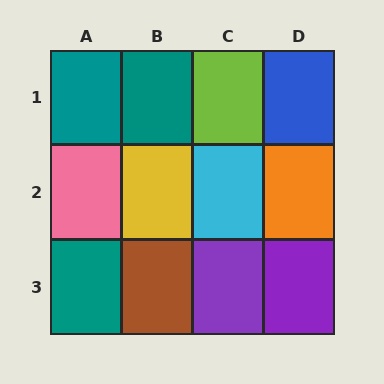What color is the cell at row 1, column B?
Teal.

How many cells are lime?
1 cell is lime.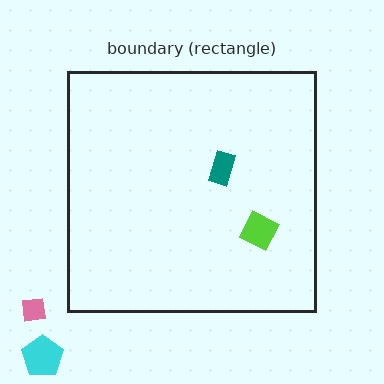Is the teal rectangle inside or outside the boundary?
Inside.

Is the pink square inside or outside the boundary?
Outside.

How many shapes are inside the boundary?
2 inside, 2 outside.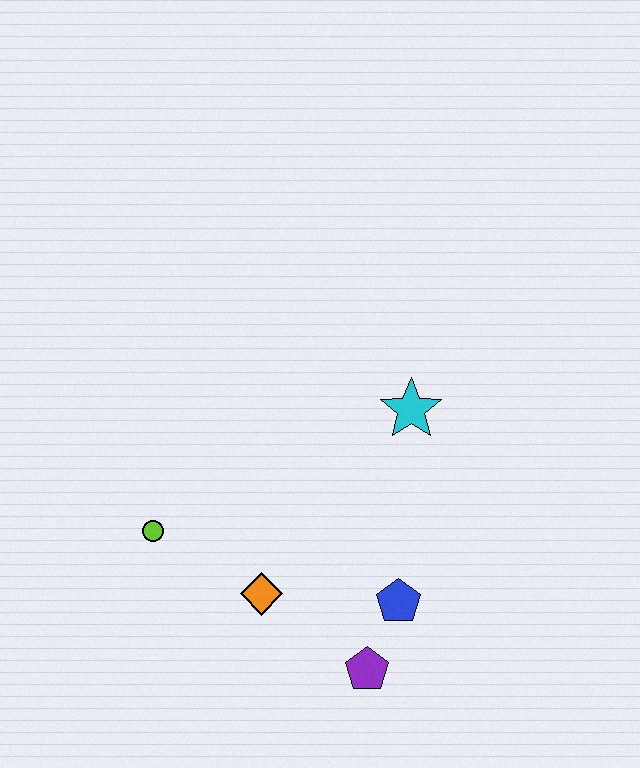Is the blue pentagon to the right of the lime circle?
Yes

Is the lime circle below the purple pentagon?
No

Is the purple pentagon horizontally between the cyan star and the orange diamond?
Yes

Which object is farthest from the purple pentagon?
The cyan star is farthest from the purple pentagon.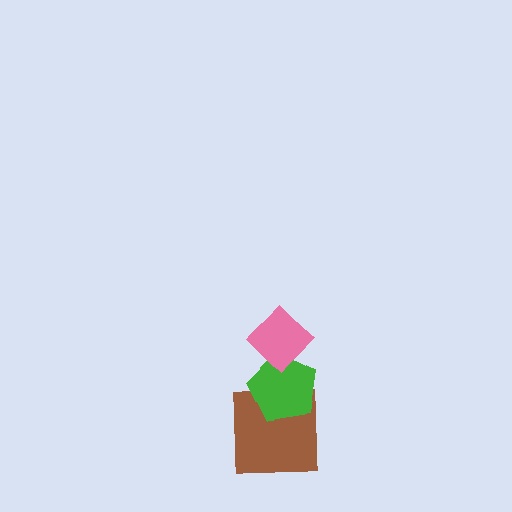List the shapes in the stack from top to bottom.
From top to bottom: the pink diamond, the green pentagon, the brown square.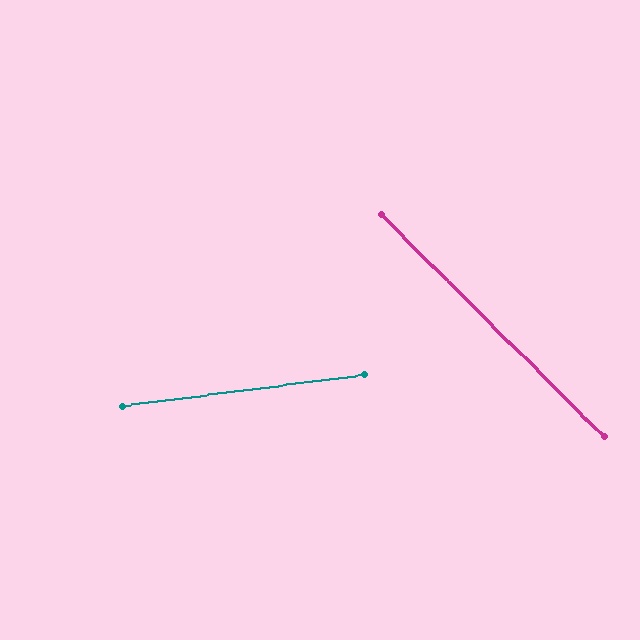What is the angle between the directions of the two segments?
Approximately 52 degrees.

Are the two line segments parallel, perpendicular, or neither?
Neither parallel nor perpendicular — they differ by about 52°.